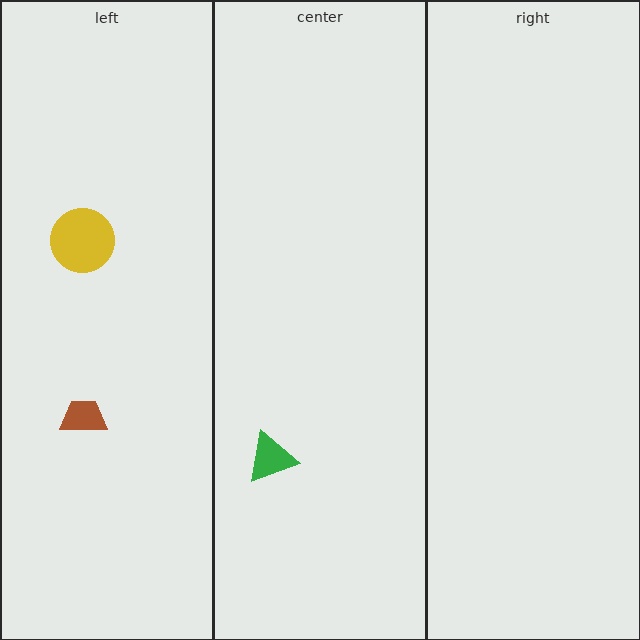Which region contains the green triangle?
The center region.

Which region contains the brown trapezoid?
The left region.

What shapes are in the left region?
The brown trapezoid, the yellow circle.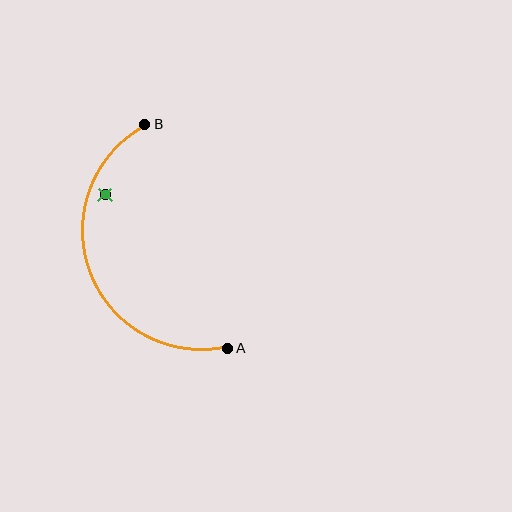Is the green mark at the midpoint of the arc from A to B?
No — the green mark does not lie on the arc at all. It sits slightly inside the curve.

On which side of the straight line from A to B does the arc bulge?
The arc bulges to the left of the straight line connecting A and B.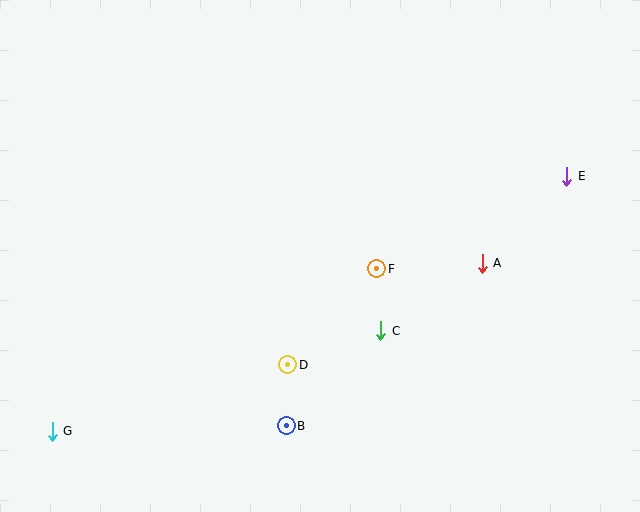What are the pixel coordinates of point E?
Point E is at (567, 176).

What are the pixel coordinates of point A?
Point A is at (482, 263).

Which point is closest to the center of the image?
Point F at (377, 269) is closest to the center.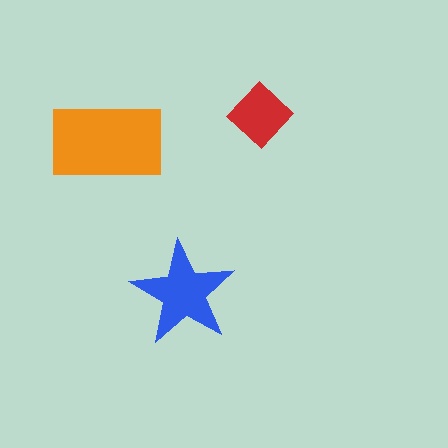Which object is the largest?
The orange rectangle.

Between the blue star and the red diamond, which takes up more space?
The blue star.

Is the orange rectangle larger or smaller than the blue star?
Larger.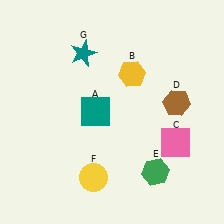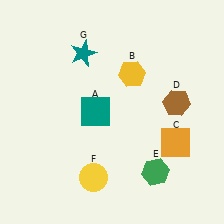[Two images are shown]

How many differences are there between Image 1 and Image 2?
There is 1 difference between the two images.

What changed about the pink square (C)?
In Image 1, C is pink. In Image 2, it changed to orange.